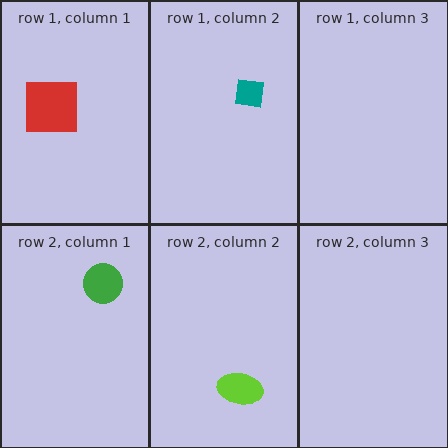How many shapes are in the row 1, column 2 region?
1.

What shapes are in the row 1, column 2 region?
The teal square.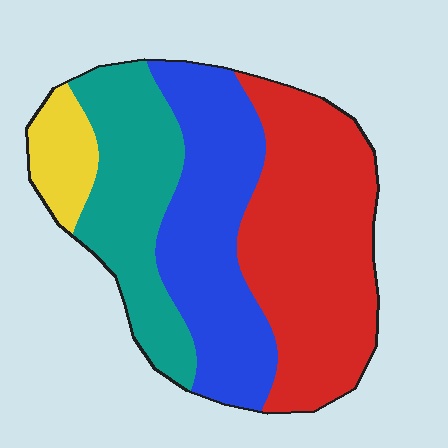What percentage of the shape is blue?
Blue takes up between a quarter and a half of the shape.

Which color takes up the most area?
Red, at roughly 40%.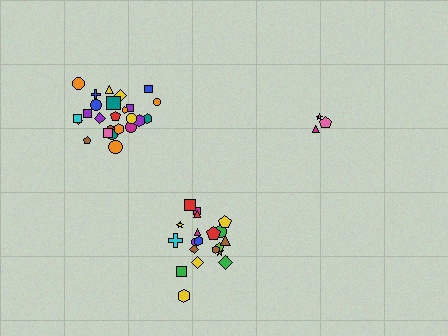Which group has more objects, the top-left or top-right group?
The top-left group.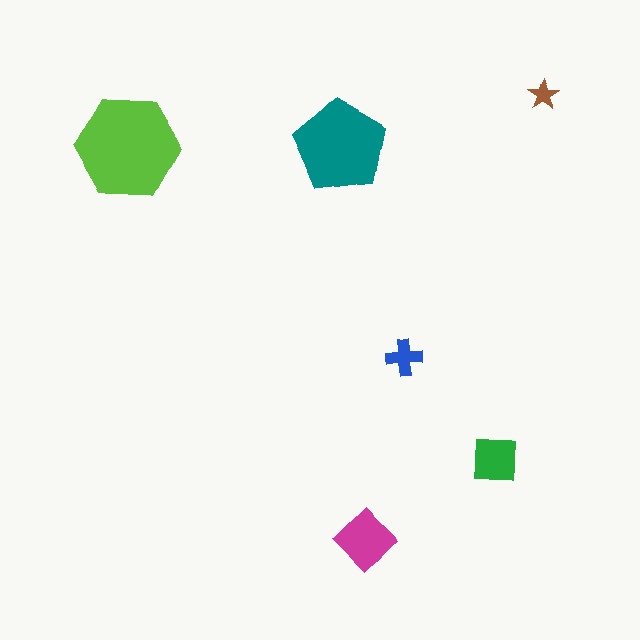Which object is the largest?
The lime hexagon.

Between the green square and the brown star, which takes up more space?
The green square.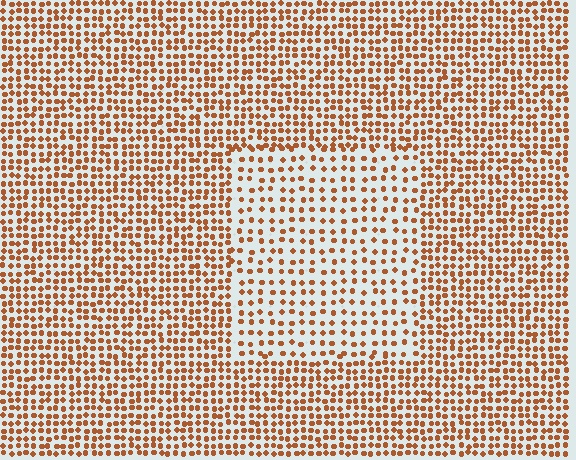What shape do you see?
I see a rectangle.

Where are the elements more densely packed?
The elements are more densely packed outside the rectangle boundary.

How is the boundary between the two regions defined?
The boundary is defined by a change in element density (approximately 1.9x ratio). All elements are the same color, size, and shape.